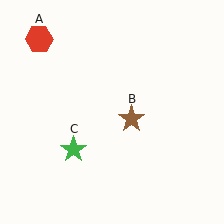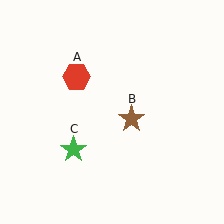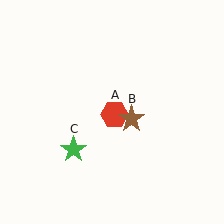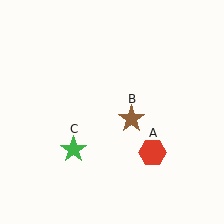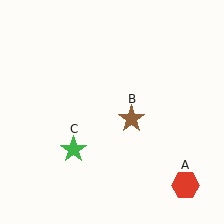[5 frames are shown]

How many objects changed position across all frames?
1 object changed position: red hexagon (object A).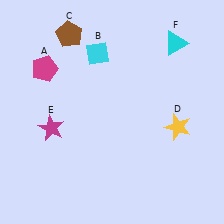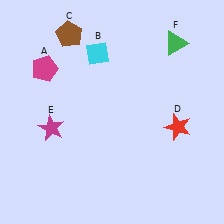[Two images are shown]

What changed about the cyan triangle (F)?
In Image 1, F is cyan. In Image 2, it changed to green.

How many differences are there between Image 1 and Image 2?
There are 2 differences between the two images.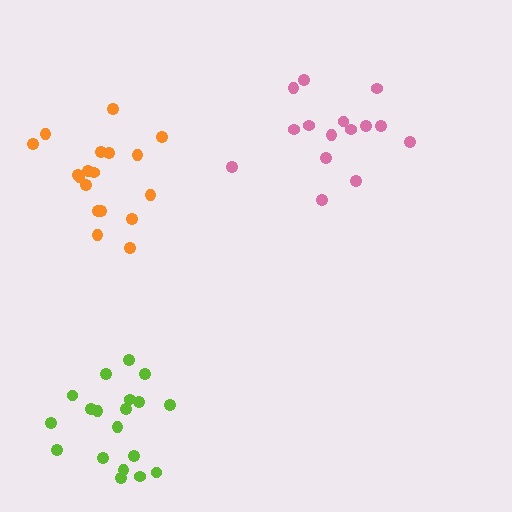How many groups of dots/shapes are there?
There are 3 groups.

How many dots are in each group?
Group 1: 15 dots, Group 2: 18 dots, Group 3: 19 dots (52 total).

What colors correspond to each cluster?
The clusters are colored: pink, orange, lime.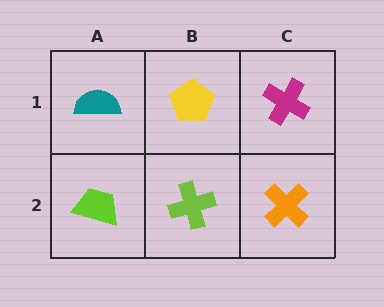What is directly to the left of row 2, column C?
A lime cross.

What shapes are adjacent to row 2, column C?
A magenta cross (row 1, column C), a lime cross (row 2, column B).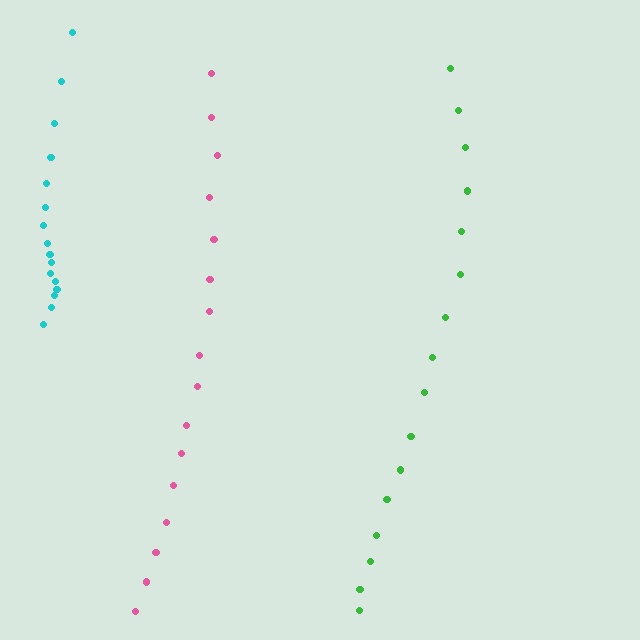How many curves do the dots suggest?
There are 3 distinct paths.